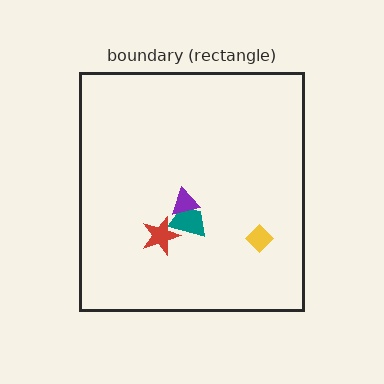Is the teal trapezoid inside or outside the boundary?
Inside.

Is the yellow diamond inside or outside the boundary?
Inside.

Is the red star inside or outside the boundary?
Inside.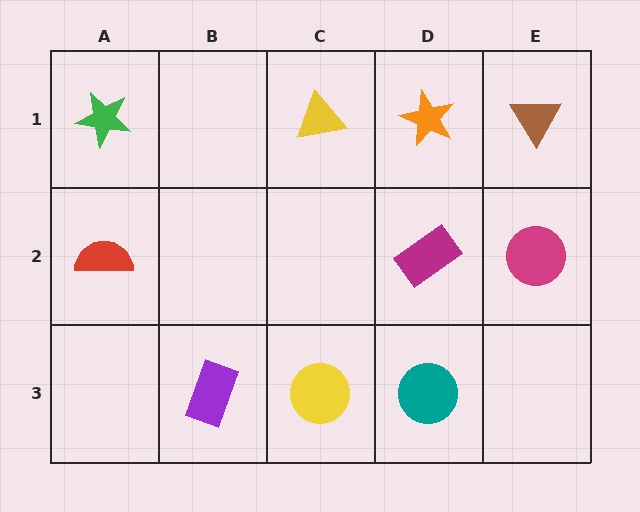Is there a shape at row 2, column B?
No, that cell is empty.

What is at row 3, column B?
A purple rectangle.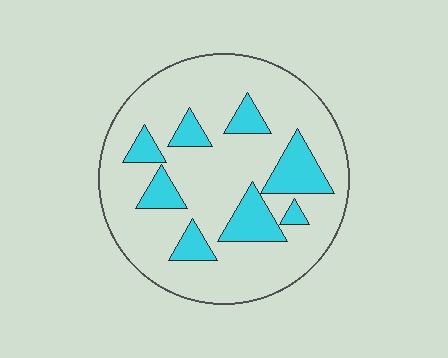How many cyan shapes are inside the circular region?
8.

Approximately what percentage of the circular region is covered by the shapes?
Approximately 20%.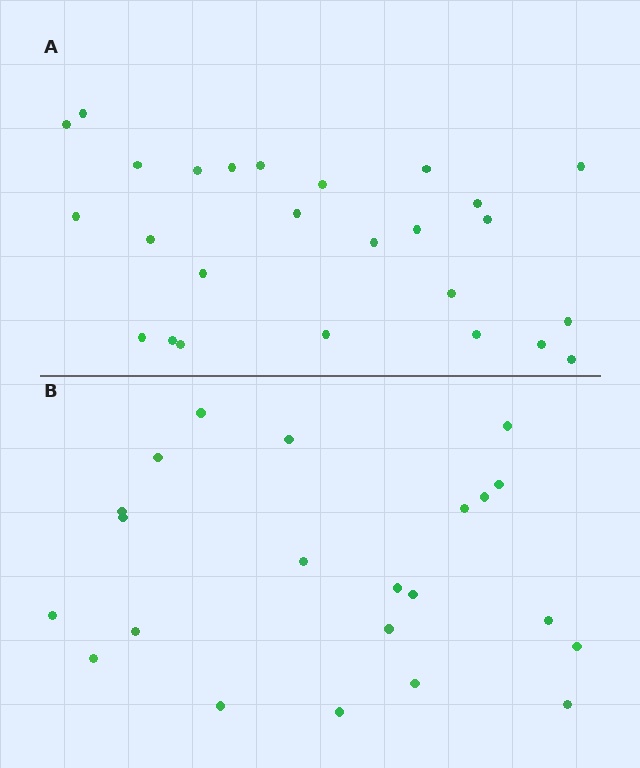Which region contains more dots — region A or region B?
Region A (the top region) has more dots.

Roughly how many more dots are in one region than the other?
Region A has about 4 more dots than region B.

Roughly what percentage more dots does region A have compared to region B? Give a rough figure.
About 20% more.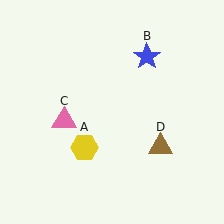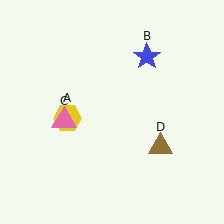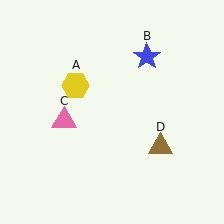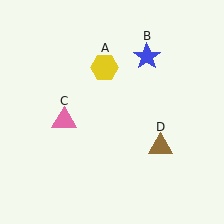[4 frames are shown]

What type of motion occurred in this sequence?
The yellow hexagon (object A) rotated clockwise around the center of the scene.